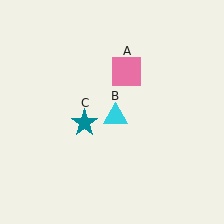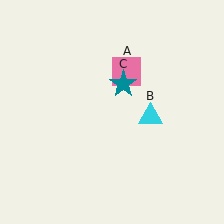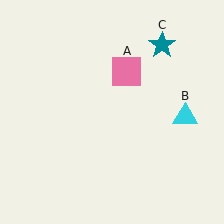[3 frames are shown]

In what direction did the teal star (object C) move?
The teal star (object C) moved up and to the right.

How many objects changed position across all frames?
2 objects changed position: cyan triangle (object B), teal star (object C).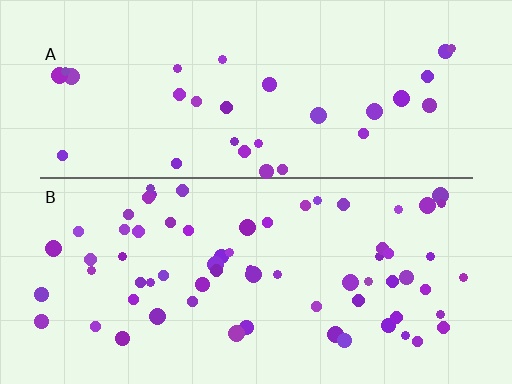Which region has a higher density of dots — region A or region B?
B (the bottom).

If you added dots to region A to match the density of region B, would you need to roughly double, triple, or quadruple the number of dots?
Approximately double.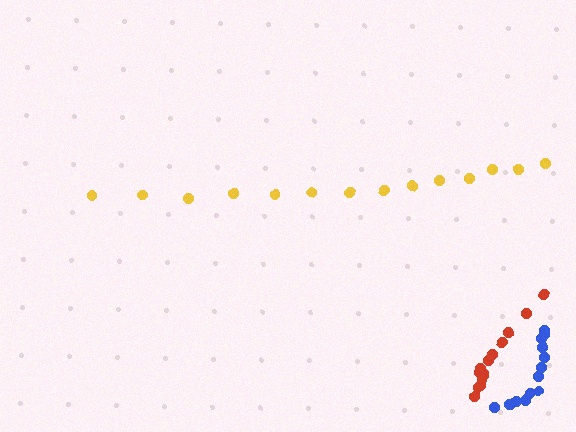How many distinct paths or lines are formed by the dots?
There are 3 distinct paths.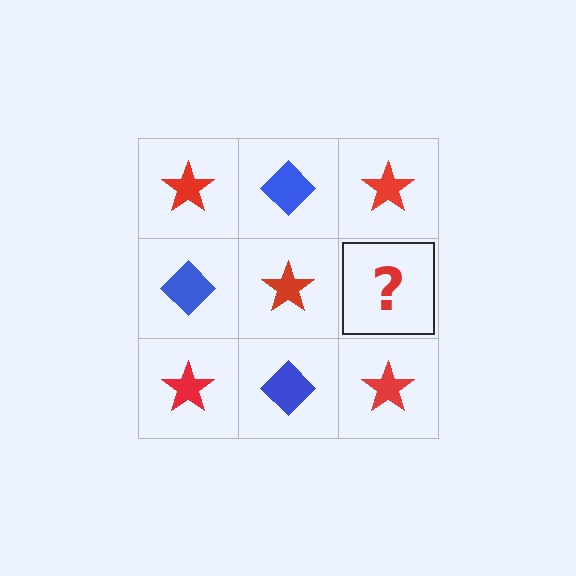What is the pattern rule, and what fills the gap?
The rule is that it alternates red star and blue diamond in a checkerboard pattern. The gap should be filled with a blue diamond.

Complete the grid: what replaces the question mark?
The question mark should be replaced with a blue diamond.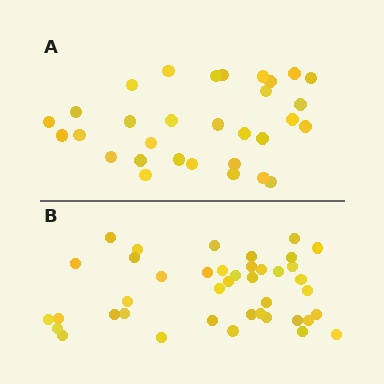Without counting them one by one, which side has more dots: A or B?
Region B (the bottom region) has more dots.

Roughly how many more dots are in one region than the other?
Region B has roughly 10 or so more dots than region A.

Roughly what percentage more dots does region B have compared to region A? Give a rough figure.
About 30% more.